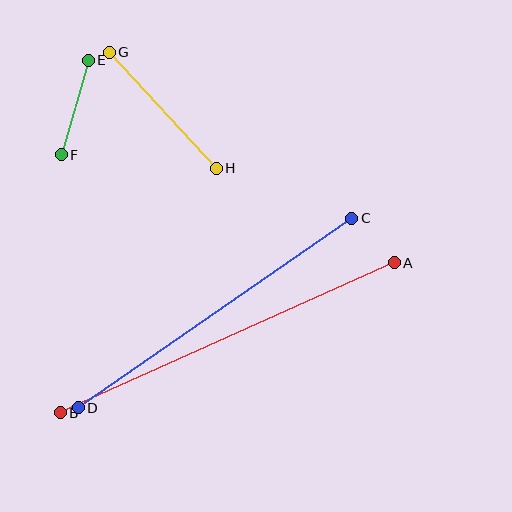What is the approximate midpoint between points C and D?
The midpoint is at approximately (215, 313) pixels.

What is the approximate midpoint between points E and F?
The midpoint is at approximately (75, 107) pixels.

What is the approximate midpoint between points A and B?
The midpoint is at approximately (227, 338) pixels.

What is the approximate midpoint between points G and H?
The midpoint is at approximately (163, 110) pixels.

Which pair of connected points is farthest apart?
Points A and B are farthest apart.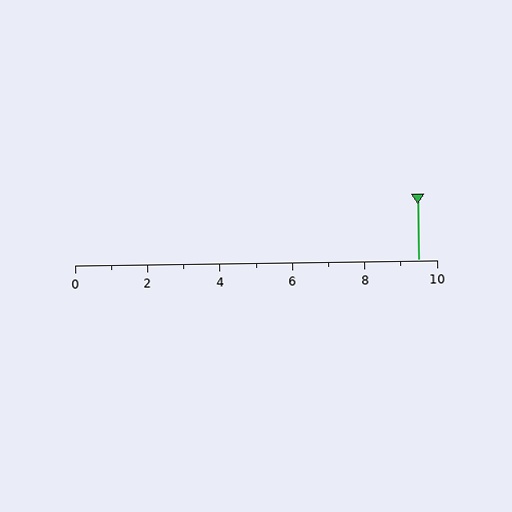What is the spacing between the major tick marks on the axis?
The major ticks are spaced 2 apart.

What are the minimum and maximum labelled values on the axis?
The axis runs from 0 to 10.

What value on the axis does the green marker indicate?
The marker indicates approximately 9.5.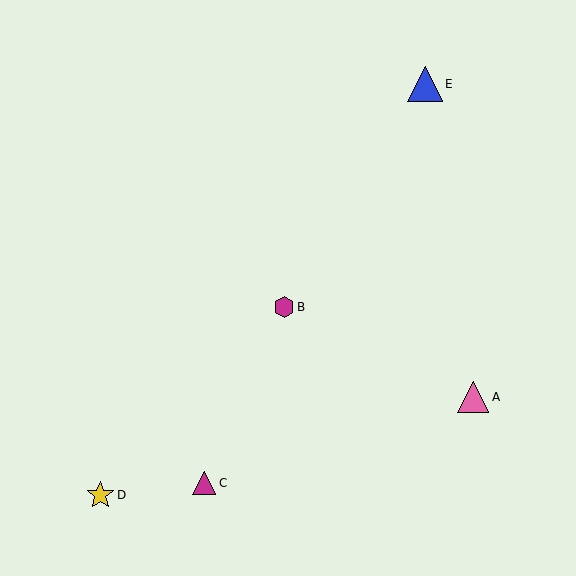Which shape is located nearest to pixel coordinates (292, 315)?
The magenta hexagon (labeled B) at (284, 307) is nearest to that location.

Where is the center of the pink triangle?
The center of the pink triangle is at (473, 397).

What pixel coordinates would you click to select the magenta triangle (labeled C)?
Click at (204, 483) to select the magenta triangle C.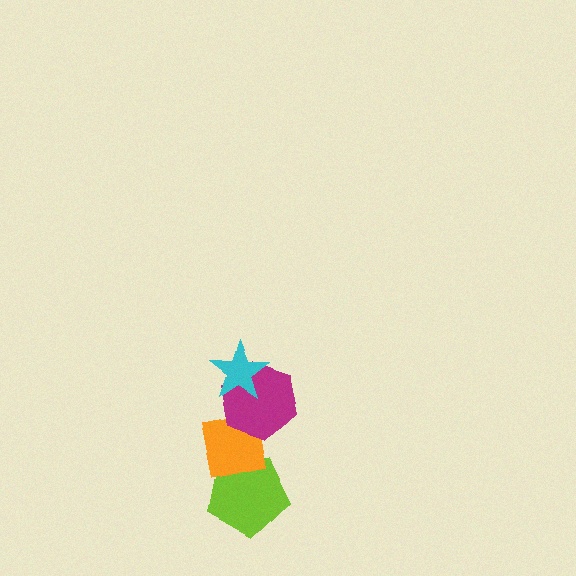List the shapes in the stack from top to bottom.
From top to bottom: the cyan star, the magenta hexagon, the orange square, the lime pentagon.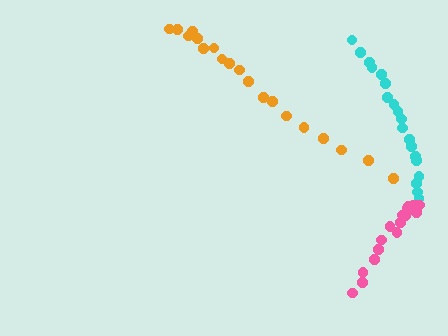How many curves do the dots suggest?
There are 3 distinct paths.